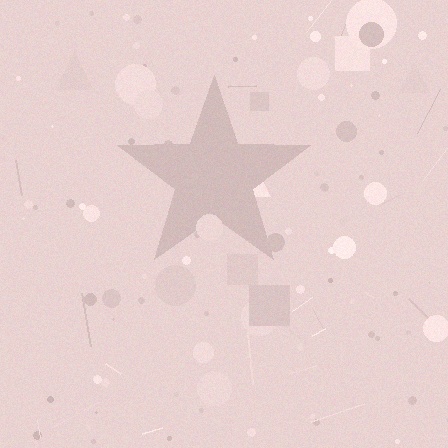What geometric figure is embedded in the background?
A star is embedded in the background.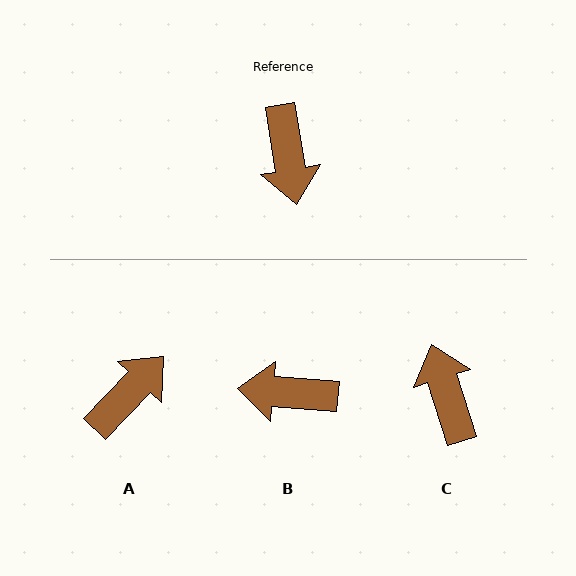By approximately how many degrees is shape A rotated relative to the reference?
Approximately 127 degrees counter-clockwise.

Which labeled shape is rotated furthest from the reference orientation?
C, about 172 degrees away.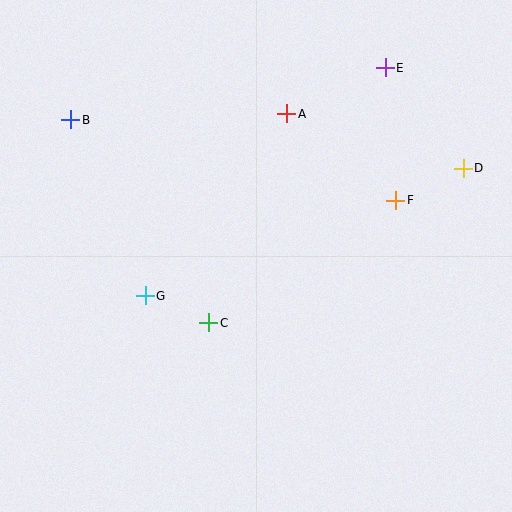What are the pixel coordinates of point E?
Point E is at (385, 68).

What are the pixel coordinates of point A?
Point A is at (287, 114).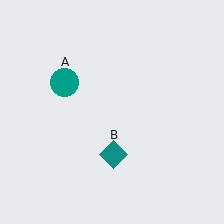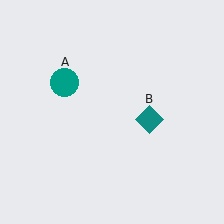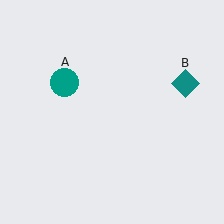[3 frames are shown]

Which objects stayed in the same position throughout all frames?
Teal circle (object A) remained stationary.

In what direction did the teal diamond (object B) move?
The teal diamond (object B) moved up and to the right.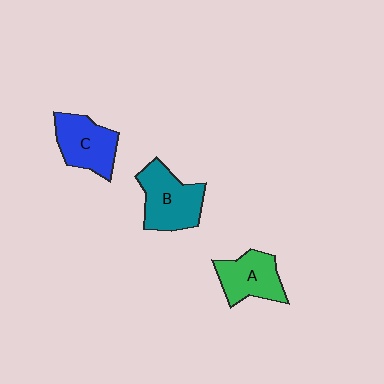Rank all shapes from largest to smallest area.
From largest to smallest: B (teal), C (blue), A (green).